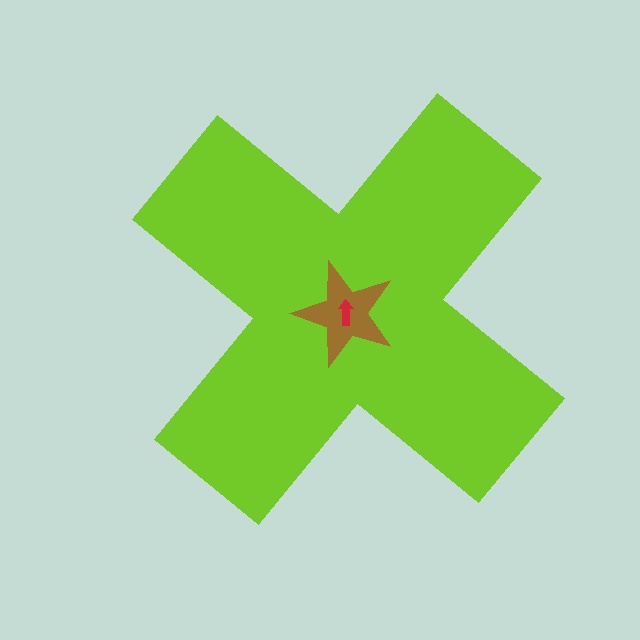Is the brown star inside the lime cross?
Yes.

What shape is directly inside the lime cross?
The brown star.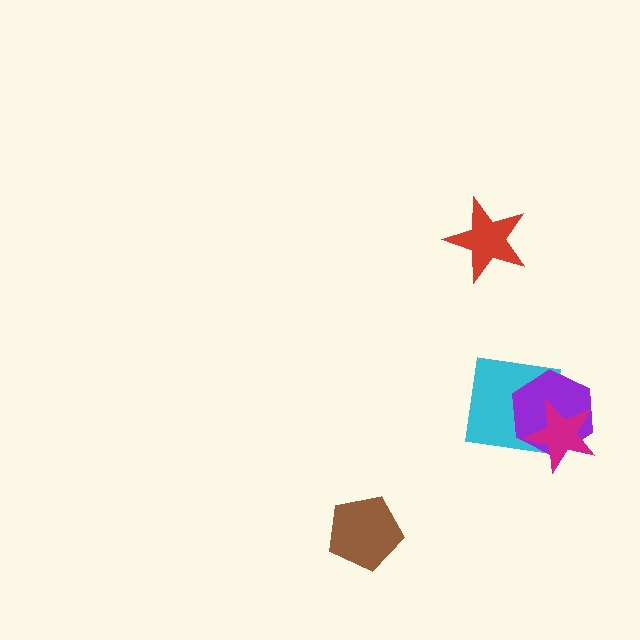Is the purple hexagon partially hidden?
Yes, it is partially covered by another shape.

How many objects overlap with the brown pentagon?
0 objects overlap with the brown pentagon.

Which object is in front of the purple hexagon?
The magenta star is in front of the purple hexagon.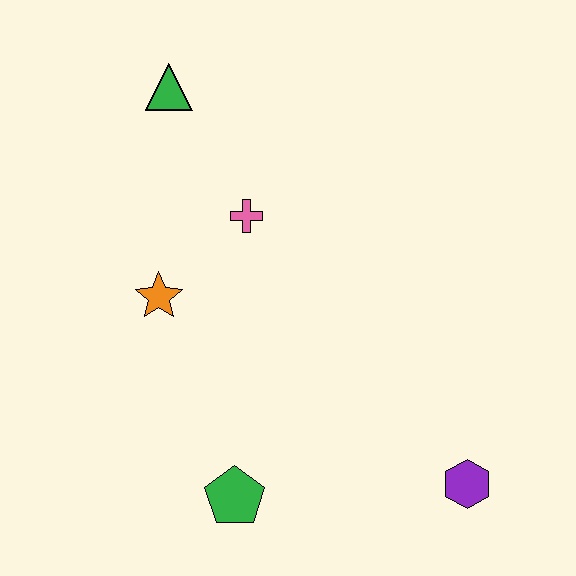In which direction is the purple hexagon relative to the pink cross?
The purple hexagon is below the pink cross.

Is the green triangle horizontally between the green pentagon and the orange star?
Yes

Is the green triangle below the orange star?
No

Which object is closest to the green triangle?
The pink cross is closest to the green triangle.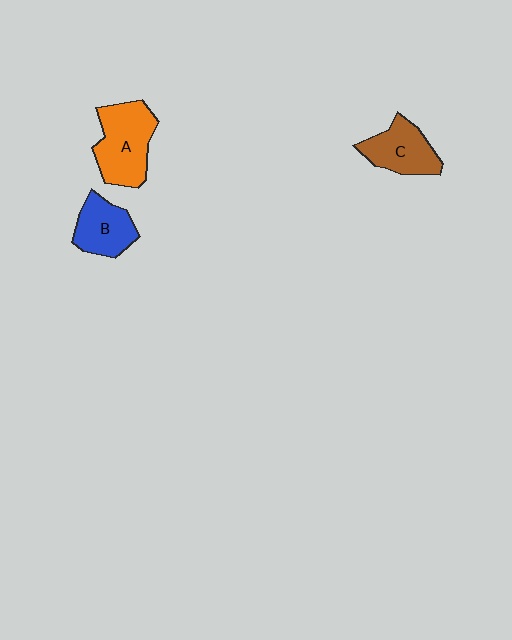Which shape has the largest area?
Shape A (orange).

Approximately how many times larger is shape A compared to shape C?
Approximately 1.3 times.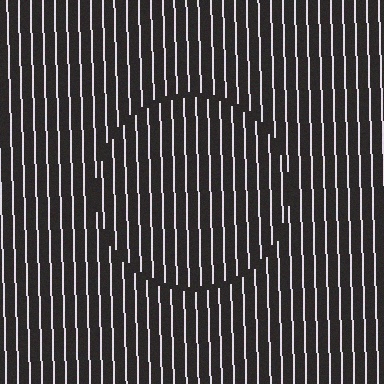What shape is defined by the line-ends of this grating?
An illusory circle. The interior of the shape contains the same grating, shifted by half a period — the contour is defined by the phase discontinuity where line-ends from the inner and outer gratings abut.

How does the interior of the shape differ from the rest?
The interior of the shape contains the same grating, shifted by half a period — the contour is defined by the phase discontinuity where line-ends from the inner and outer gratings abut.